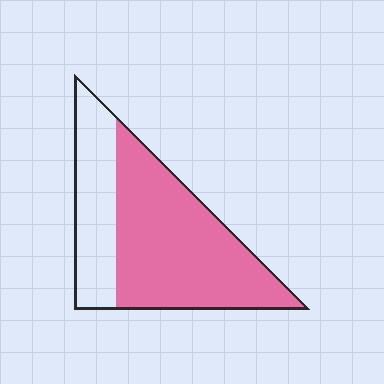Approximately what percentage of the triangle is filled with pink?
Approximately 70%.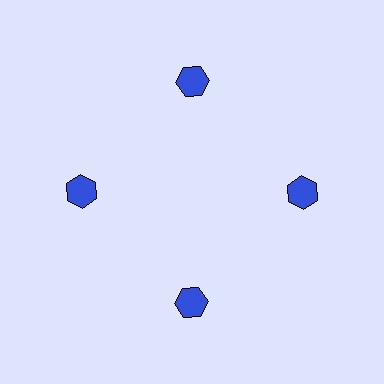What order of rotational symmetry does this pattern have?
This pattern has 4-fold rotational symmetry.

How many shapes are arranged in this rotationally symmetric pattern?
There are 4 shapes, arranged in 4 groups of 1.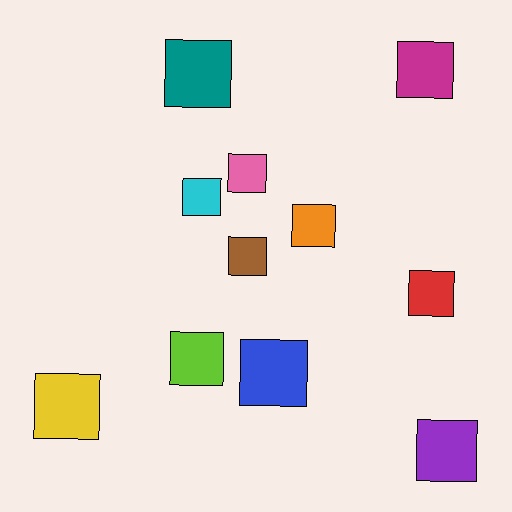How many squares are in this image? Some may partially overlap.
There are 11 squares.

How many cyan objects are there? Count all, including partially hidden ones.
There is 1 cyan object.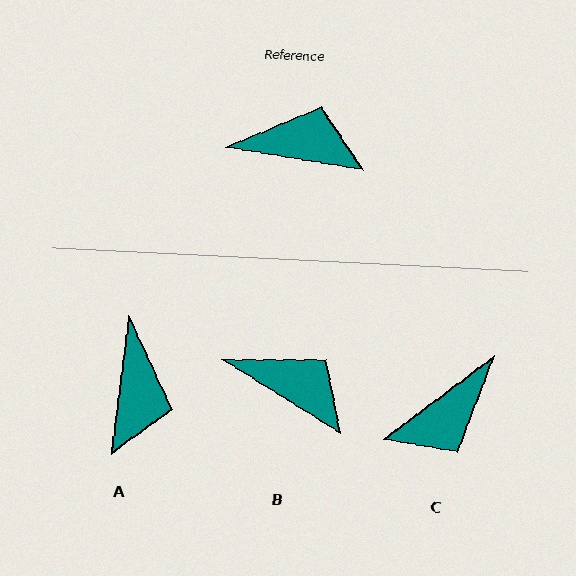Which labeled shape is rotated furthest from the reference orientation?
C, about 134 degrees away.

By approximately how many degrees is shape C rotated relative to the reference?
Approximately 134 degrees clockwise.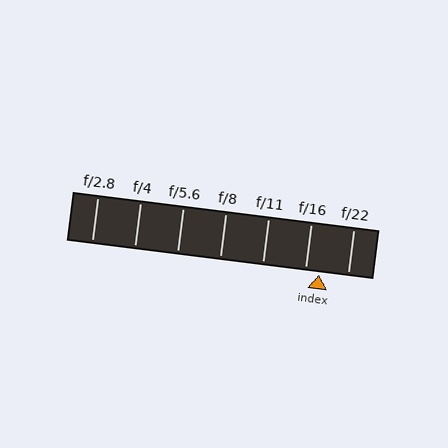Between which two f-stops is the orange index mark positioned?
The index mark is between f/16 and f/22.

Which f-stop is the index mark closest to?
The index mark is closest to f/16.